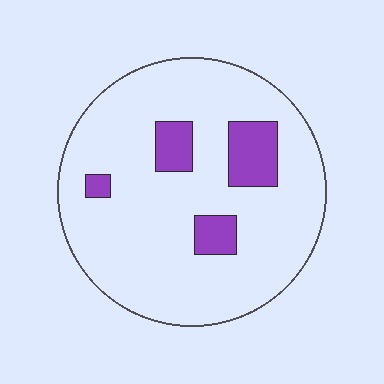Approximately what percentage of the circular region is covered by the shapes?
Approximately 15%.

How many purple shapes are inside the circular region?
4.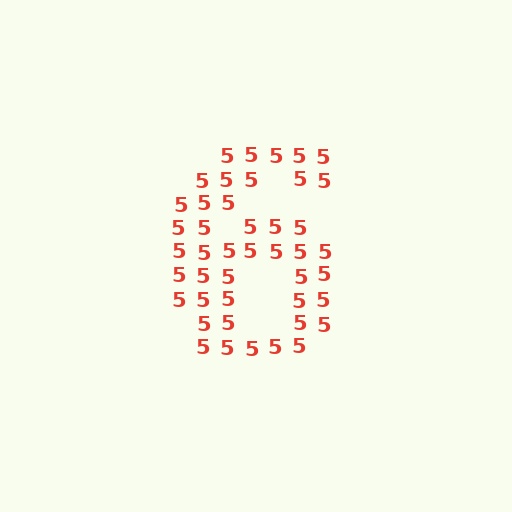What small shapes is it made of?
It is made of small digit 5's.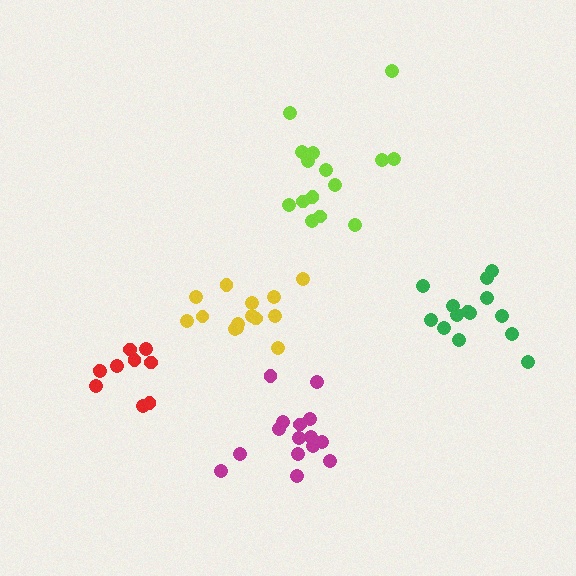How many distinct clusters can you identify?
There are 5 distinct clusters.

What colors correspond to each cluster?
The clusters are colored: yellow, lime, red, green, magenta.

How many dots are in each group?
Group 1: 14 dots, Group 2: 15 dots, Group 3: 10 dots, Group 4: 14 dots, Group 5: 15 dots (68 total).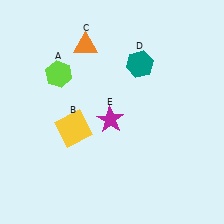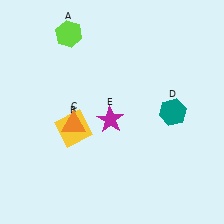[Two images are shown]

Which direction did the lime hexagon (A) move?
The lime hexagon (A) moved up.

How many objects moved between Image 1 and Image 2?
3 objects moved between the two images.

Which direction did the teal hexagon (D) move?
The teal hexagon (D) moved down.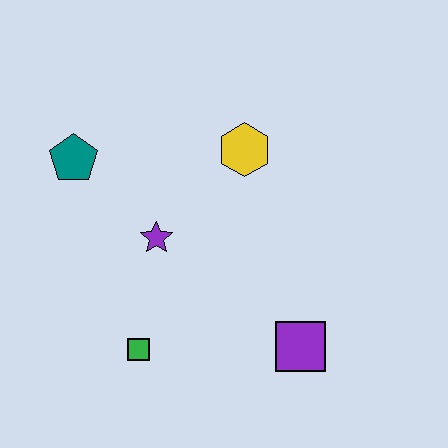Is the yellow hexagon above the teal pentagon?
Yes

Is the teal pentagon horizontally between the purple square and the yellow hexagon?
No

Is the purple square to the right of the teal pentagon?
Yes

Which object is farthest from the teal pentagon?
The purple square is farthest from the teal pentagon.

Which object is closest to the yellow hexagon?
The purple star is closest to the yellow hexagon.